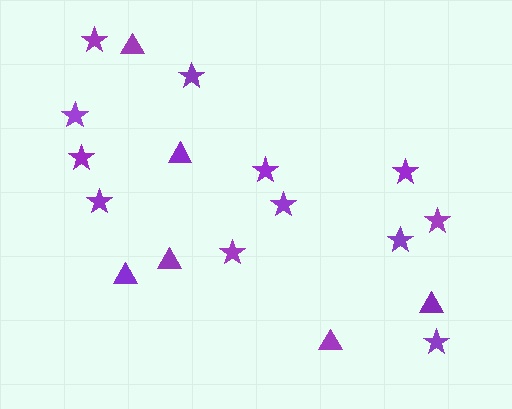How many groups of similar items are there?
There are 2 groups: one group of stars (12) and one group of triangles (6).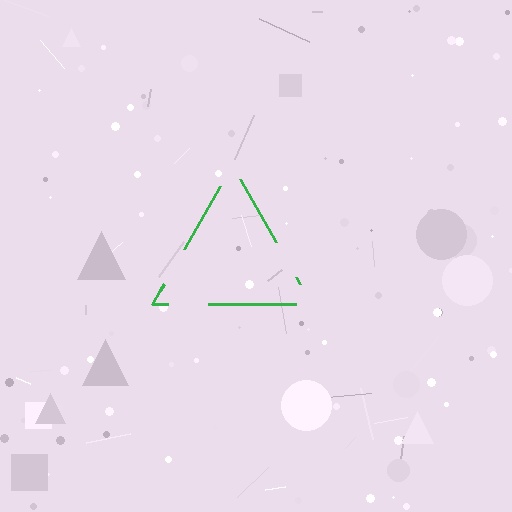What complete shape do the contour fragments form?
The contour fragments form a triangle.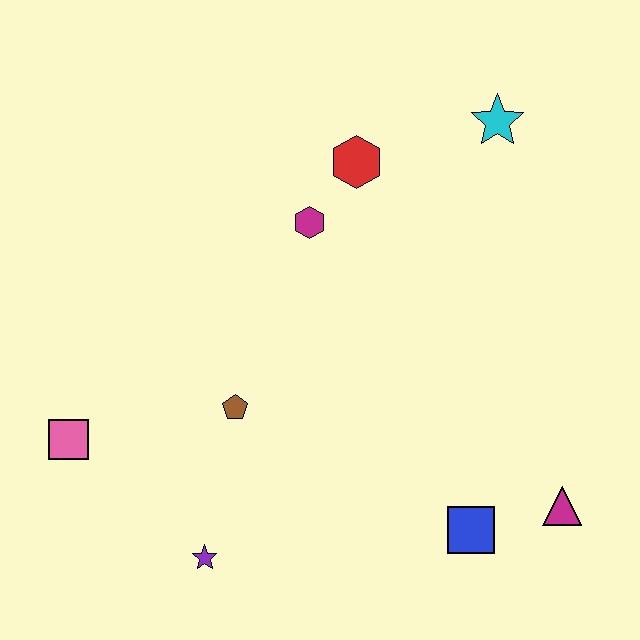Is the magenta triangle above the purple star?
Yes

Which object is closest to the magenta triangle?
The blue square is closest to the magenta triangle.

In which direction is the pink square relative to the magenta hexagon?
The pink square is to the left of the magenta hexagon.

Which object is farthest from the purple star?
The cyan star is farthest from the purple star.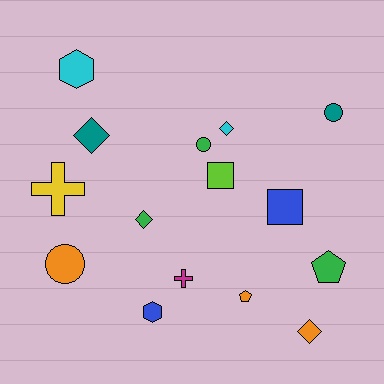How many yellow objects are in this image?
There is 1 yellow object.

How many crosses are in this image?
There are 2 crosses.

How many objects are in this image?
There are 15 objects.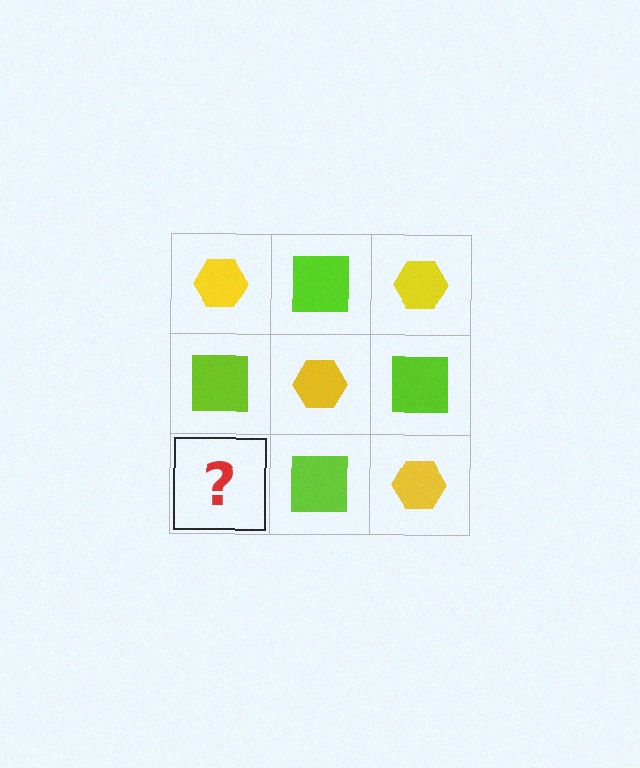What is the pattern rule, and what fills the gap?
The rule is that it alternates yellow hexagon and lime square in a checkerboard pattern. The gap should be filled with a yellow hexagon.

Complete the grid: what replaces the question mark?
The question mark should be replaced with a yellow hexagon.